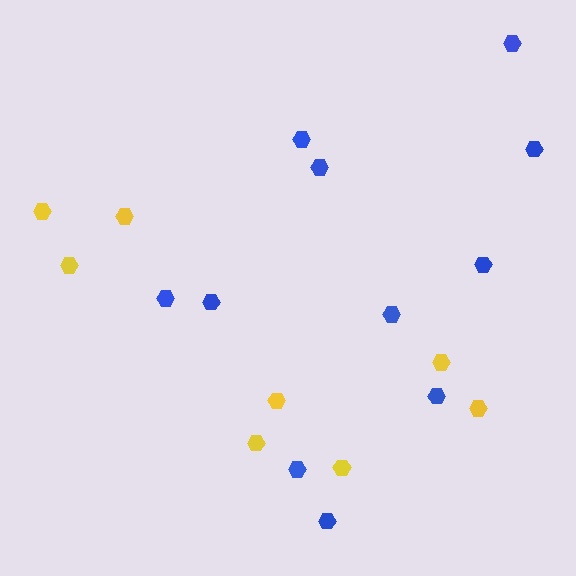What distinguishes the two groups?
There are 2 groups: one group of blue hexagons (11) and one group of yellow hexagons (8).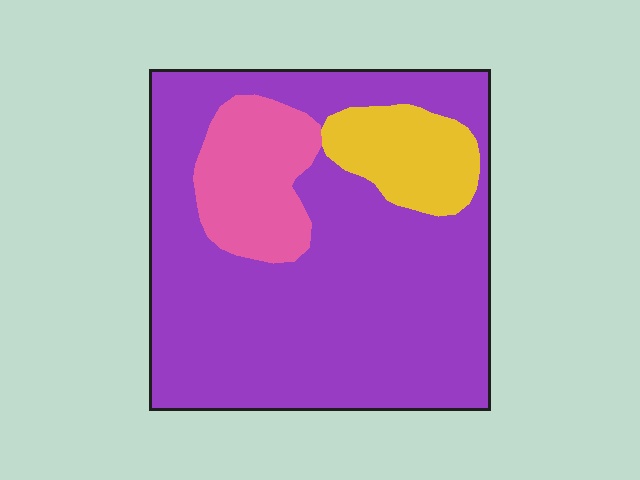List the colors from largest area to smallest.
From largest to smallest: purple, pink, yellow.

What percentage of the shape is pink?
Pink takes up about one eighth (1/8) of the shape.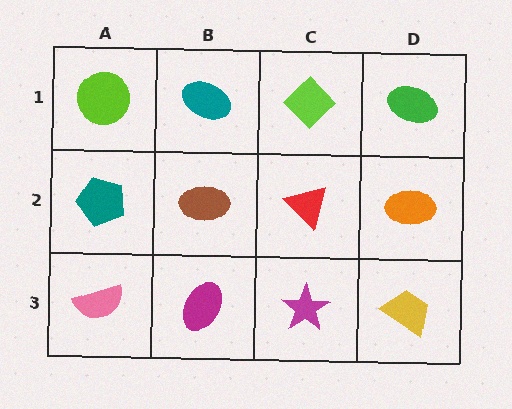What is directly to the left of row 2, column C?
A brown ellipse.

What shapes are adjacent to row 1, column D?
An orange ellipse (row 2, column D), a lime diamond (row 1, column C).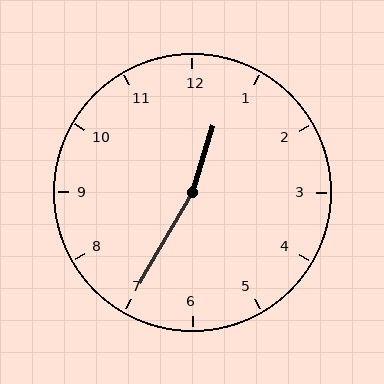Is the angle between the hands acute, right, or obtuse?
It is obtuse.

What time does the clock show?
12:35.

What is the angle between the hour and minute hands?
Approximately 168 degrees.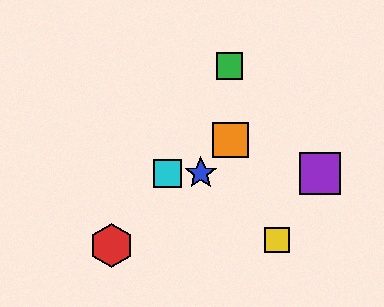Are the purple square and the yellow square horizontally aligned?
No, the purple square is at y≈173 and the yellow square is at y≈240.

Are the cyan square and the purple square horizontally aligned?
Yes, both are at y≈173.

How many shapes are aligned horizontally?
3 shapes (the blue star, the purple square, the cyan square) are aligned horizontally.